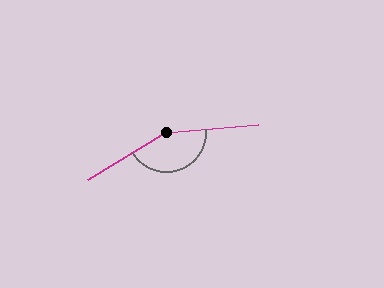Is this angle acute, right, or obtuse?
It is obtuse.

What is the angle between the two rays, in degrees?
Approximately 154 degrees.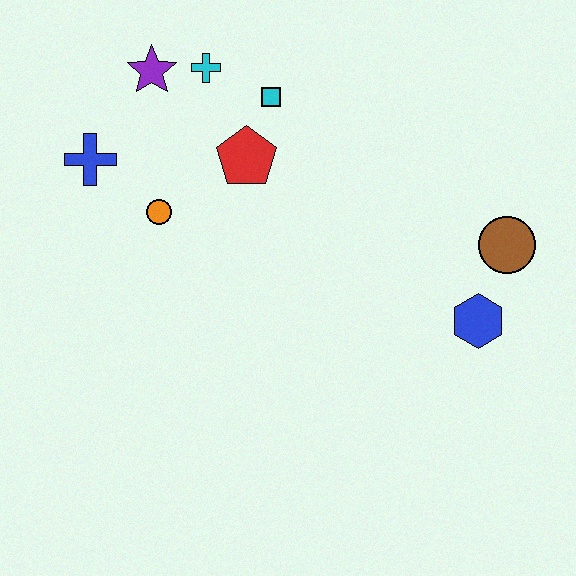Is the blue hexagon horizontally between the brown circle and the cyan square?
Yes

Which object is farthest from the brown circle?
The blue cross is farthest from the brown circle.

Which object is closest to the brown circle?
The blue hexagon is closest to the brown circle.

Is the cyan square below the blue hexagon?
No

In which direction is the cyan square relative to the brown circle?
The cyan square is to the left of the brown circle.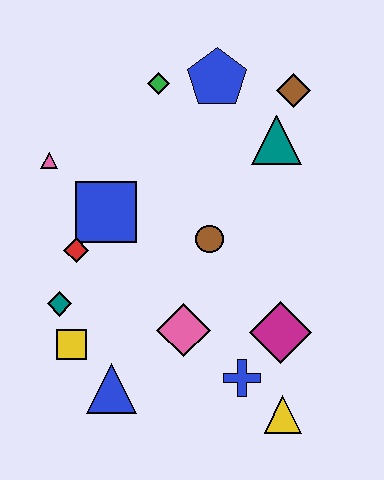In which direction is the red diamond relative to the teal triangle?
The red diamond is to the left of the teal triangle.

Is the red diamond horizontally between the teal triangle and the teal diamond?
Yes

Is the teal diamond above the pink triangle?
No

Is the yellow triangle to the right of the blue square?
Yes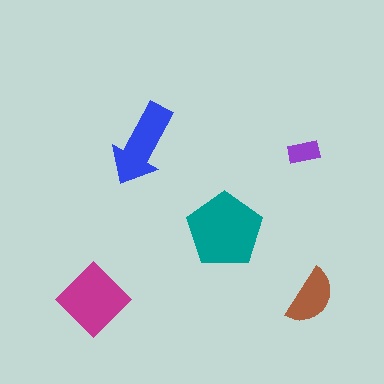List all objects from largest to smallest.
The teal pentagon, the magenta diamond, the blue arrow, the brown semicircle, the purple rectangle.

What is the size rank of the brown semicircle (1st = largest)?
4th.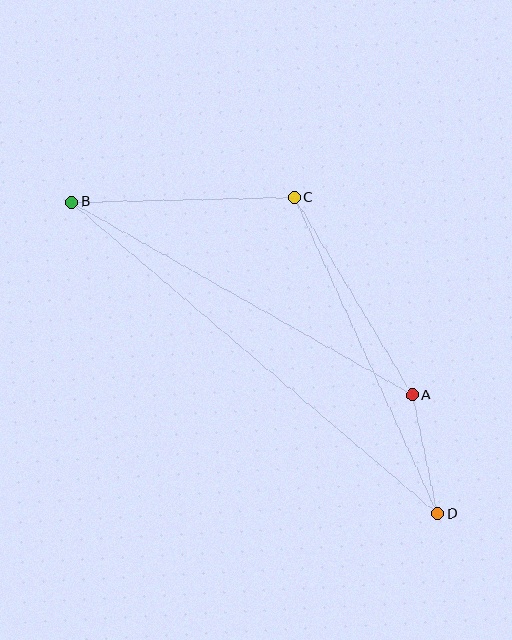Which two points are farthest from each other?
Points B and D are farthest from each other.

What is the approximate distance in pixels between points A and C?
The distance between A and C is approximately 230 pixels.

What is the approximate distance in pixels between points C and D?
The distance between C and D is approximately 347 pixels.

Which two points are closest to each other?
Points A and D are closest to each other.